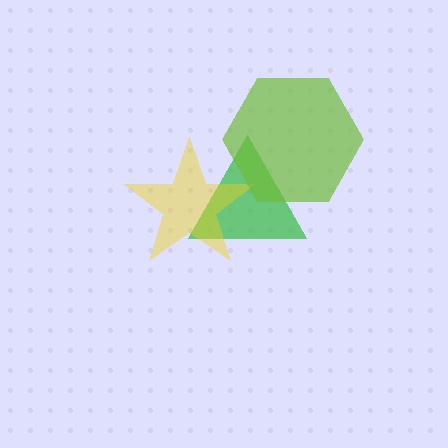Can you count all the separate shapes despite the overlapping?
Yes, there are 3 separate shapes.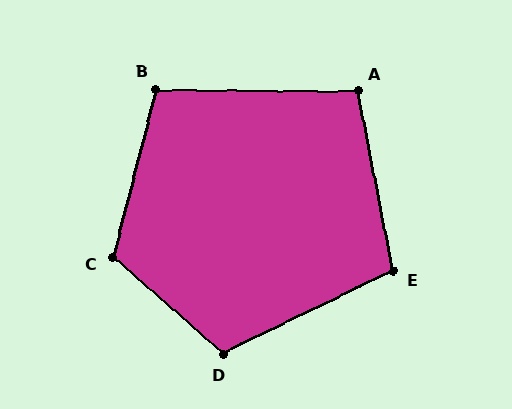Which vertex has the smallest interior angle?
A, at approximately 102 degrees.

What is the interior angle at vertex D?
Approximately 113 degrees (obtuse).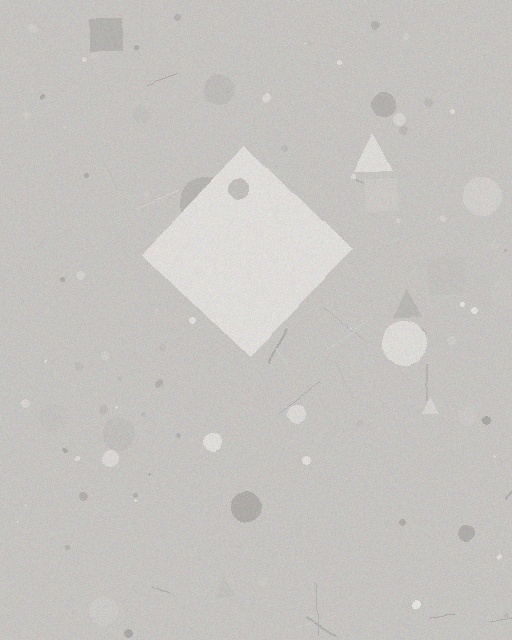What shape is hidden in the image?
A diamond is hidden in the image.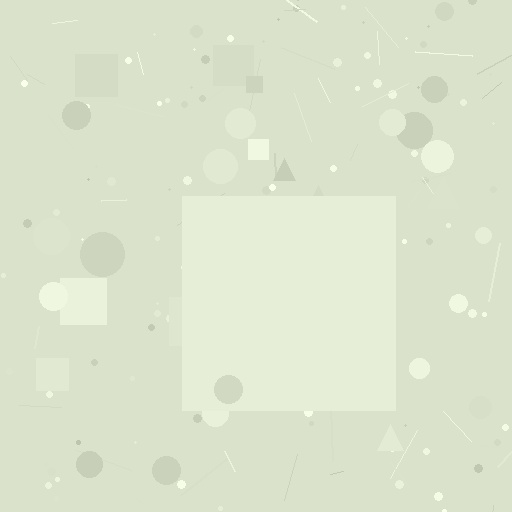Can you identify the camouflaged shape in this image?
The camouflaged shape is a square.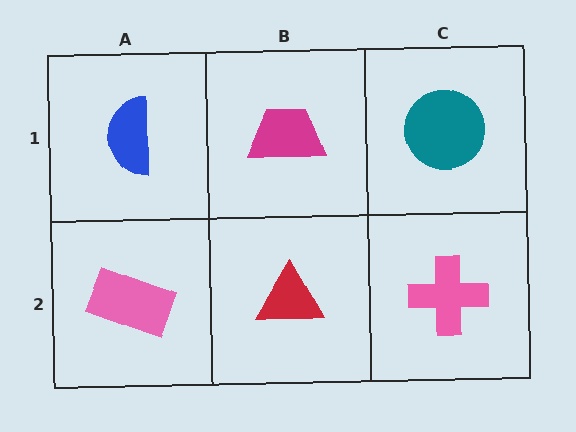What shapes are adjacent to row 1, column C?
A pink cross (row 2, column C), a magenta trapezoid (row 1, column B).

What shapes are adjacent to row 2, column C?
A teal circle (row 1, column C), a red triangle (row 2, column B).